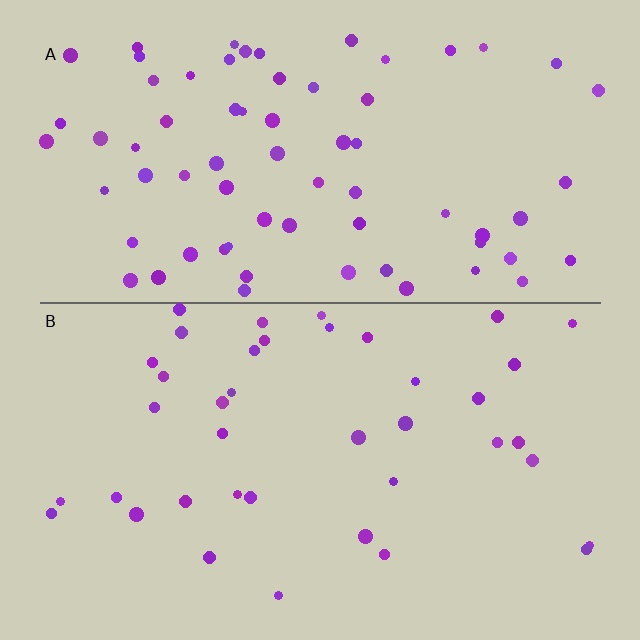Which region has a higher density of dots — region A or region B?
A (the top).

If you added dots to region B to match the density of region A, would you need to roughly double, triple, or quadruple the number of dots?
Approximately double.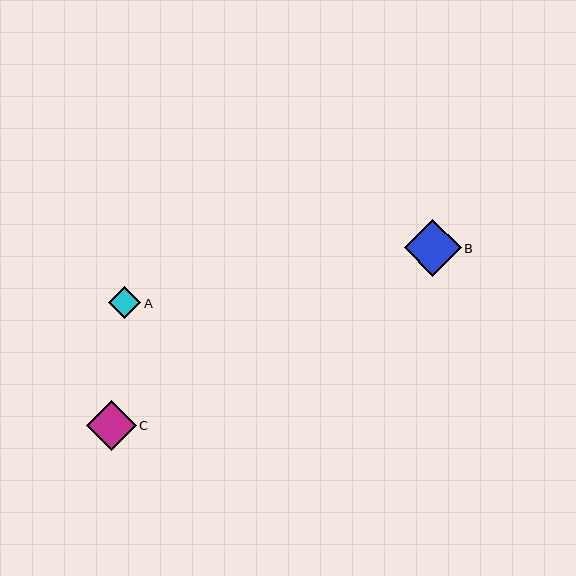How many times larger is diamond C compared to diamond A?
Diamond C is approximately 1.6 times the size of diamond A.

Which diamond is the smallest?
Diamond A is the smallest with a size of approximately 32 pixels.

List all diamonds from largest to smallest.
From largest to smallest: B, C, A.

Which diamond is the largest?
Diamond B is the largest with a size of approximately 57 pixels.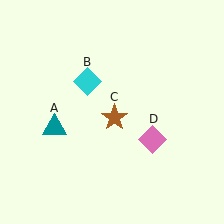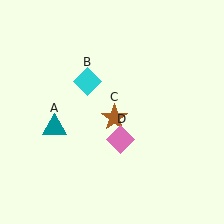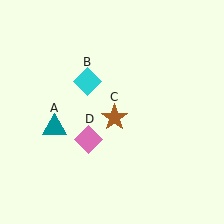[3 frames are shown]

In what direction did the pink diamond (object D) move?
The pink diamond (object D) moved left.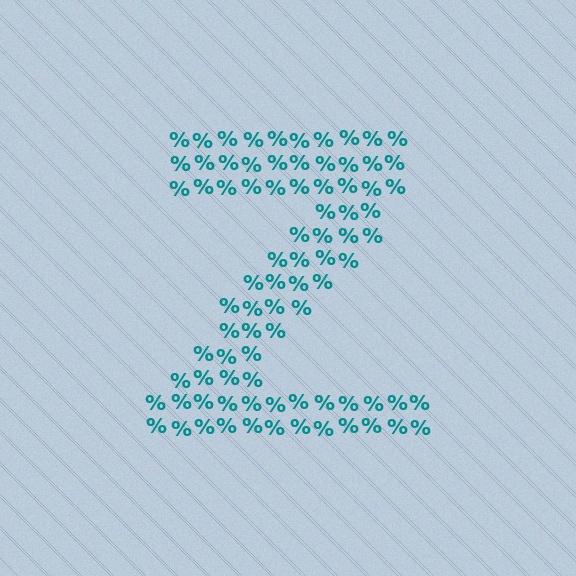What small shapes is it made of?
It is made of small percent signs.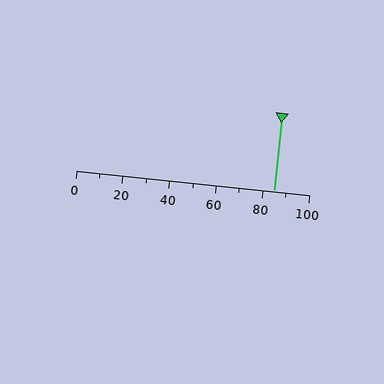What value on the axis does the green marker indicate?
The marker indicates approximately 85.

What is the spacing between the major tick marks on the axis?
The major ticks are spaced 20 apart.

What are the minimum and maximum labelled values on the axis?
The axis runs from 0 to 100.